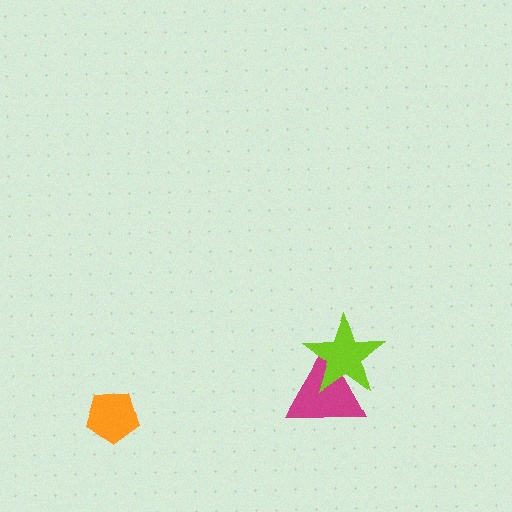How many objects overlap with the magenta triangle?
1 object overlaps with the magenta triangle.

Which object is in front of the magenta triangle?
The lime star is in front of the magenta triangle.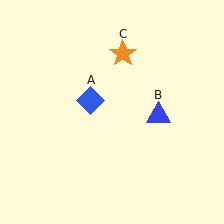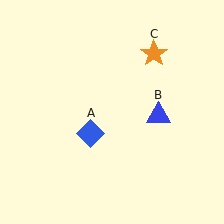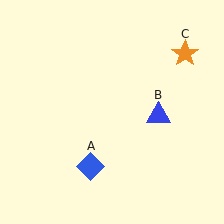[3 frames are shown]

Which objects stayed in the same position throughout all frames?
Blue triangle (object B) remained stationary.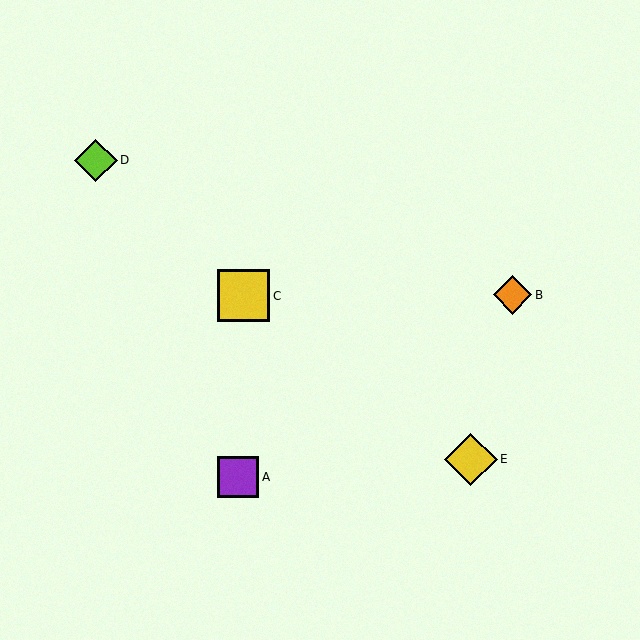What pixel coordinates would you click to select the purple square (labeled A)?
Click at (238, 477) to select the purple square A.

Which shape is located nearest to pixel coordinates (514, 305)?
The orange diamond (labeled B) at (512, 295) is nearest to that location.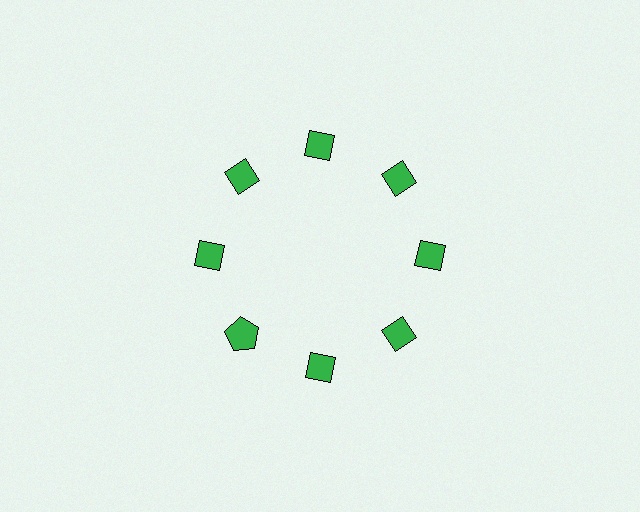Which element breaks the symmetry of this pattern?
The green pentagon at roughly the 8 o'clock position breaks the symmetry. All other shapes are green diamonds.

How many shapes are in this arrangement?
There are 8 shapes arranged in a ring pattern.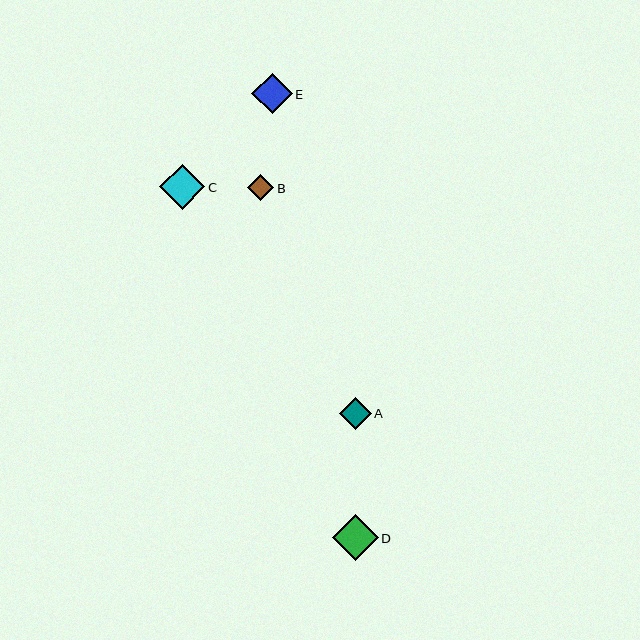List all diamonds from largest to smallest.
From largest to smallest: D, C, E, A, B.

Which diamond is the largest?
Diamond D is the largest with a size of approximately 46 pixels.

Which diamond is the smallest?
Diamond B is the smallest with a size of approximately 26 pixels.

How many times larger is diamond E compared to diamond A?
Diamond E is approximately 1.2 times the size of diamond A.